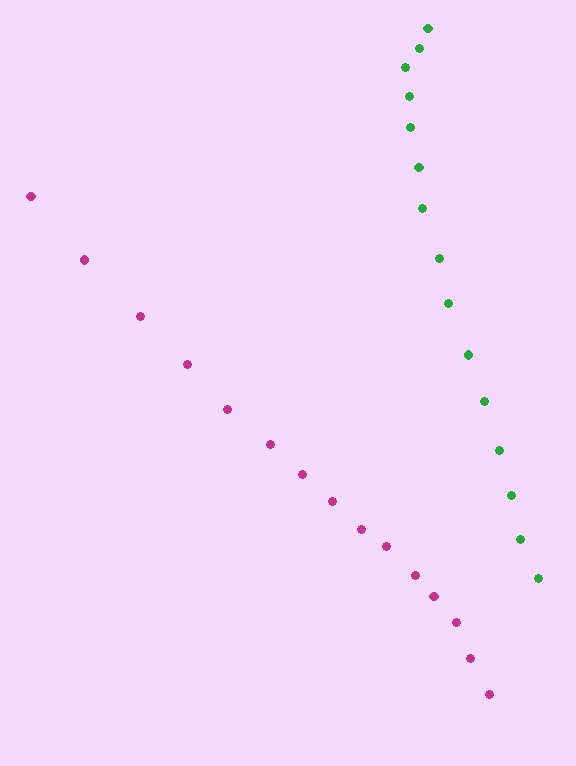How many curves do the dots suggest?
There are 2 distinct paths.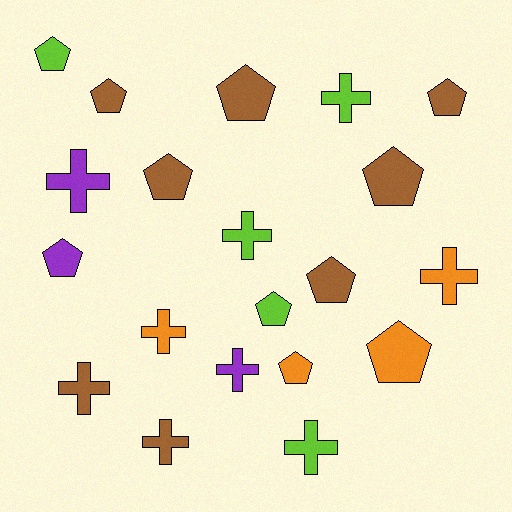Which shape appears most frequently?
Pentagon, with 11 objects.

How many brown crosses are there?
There are 2 brown crosses.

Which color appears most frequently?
Brown, with 8 objects.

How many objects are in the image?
There are 20 objects.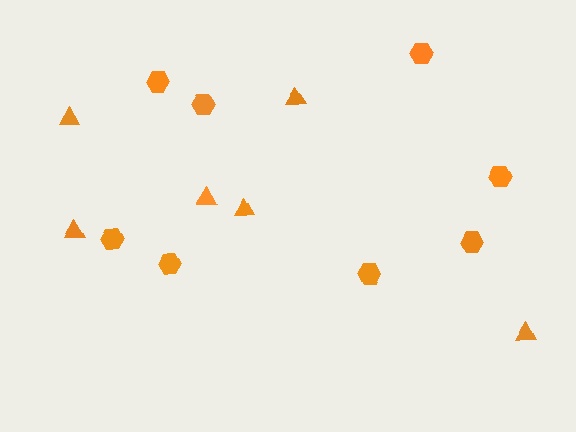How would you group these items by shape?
There are 2 groups: one group of hexagons (8) and one group of triangles (6).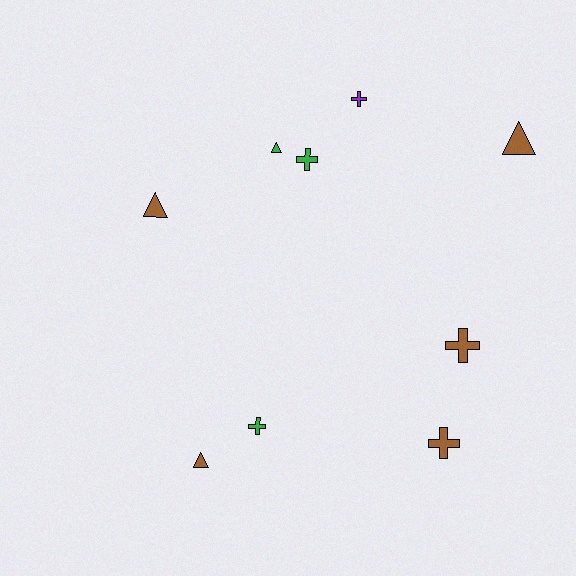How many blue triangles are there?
There are no blue triangles.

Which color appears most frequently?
Brown, with 5 objects.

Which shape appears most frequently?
Cross, with 5 objects.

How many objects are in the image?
There are 9 objects.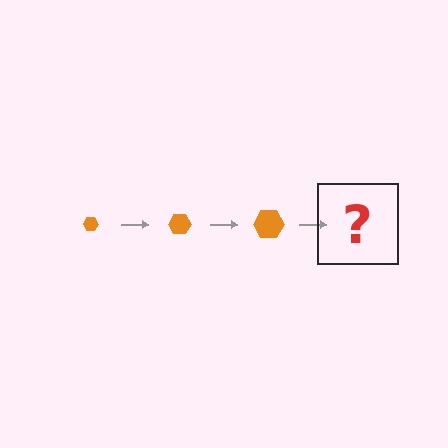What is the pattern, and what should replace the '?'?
The pattern is that the hexagon gets progressively larger each step. The '?' should be an orange hexagon, larger than the previous one.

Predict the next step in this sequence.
The next step is an orange hexagon, larger than the previous one.